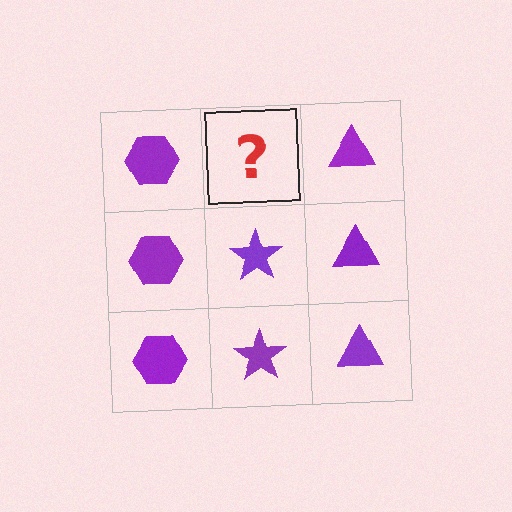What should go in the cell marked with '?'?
The missing cell should contain a purple star.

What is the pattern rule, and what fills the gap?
The rule is that each column has a consistent shape. The gap should be filled with a purple star.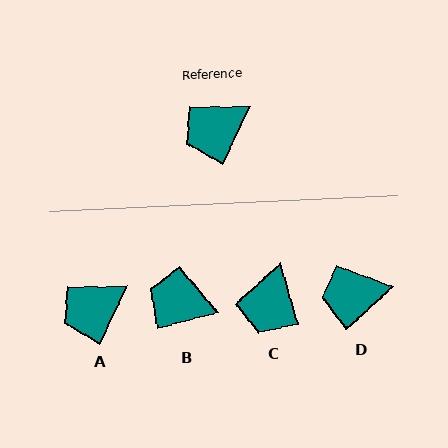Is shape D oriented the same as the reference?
No, it is off by about 21 degrees.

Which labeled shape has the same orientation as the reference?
A.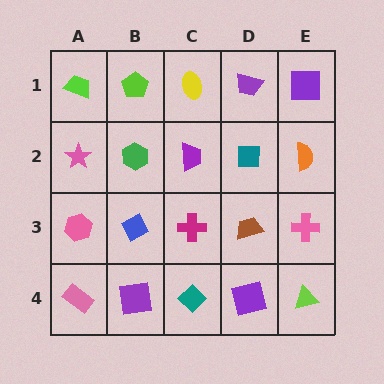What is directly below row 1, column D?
A teal square.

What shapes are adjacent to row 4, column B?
A blue diamond (row 3, column B), a pink rectangle (row 4, column A), a teal diamond (row 4, column C).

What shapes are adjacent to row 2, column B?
A lime pentagon (row 1, column B), a blue diamond (row 3, column B), a pink star (row 2, column A), a purple trapezoid (row 2, column C).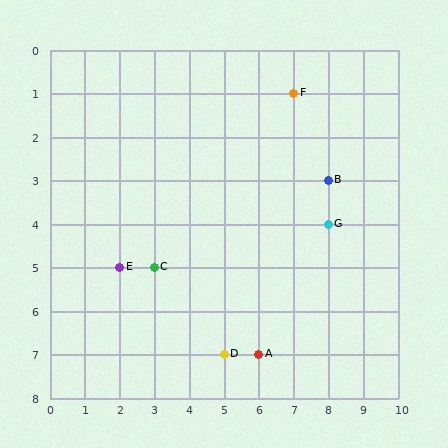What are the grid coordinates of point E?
Point E is at grid coordinates (2, 5).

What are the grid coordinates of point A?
Point A is at grid coordinates (6, 7).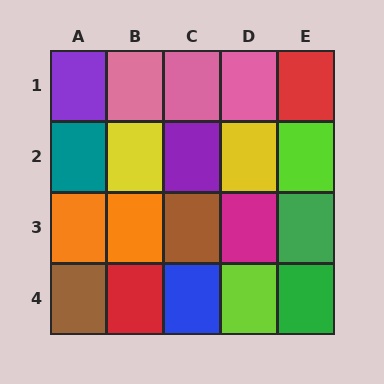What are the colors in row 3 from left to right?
Orange, orange, brown, magenta, green.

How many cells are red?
2 cells are red.